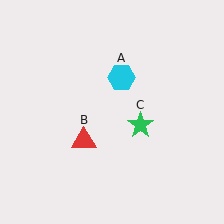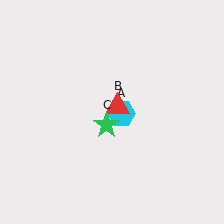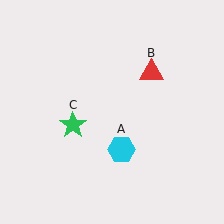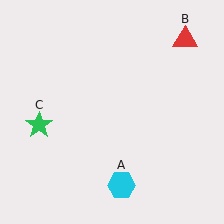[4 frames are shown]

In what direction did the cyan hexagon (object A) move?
The cyan hexagon (object A) moved down.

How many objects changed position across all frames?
3 objects changed position: cyan hexagon (object A), red triangle (object B), green star (object C).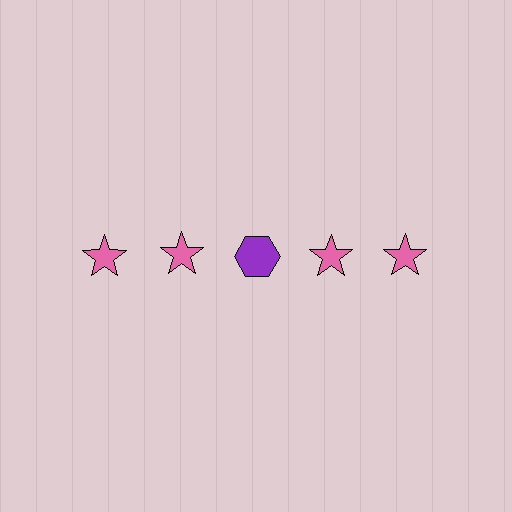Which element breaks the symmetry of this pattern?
The purple hexagon in the top row, center column breaks the symmetry. All other shapes are pink stars.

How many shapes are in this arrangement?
There are 5 shapes arranged in a grid pattern.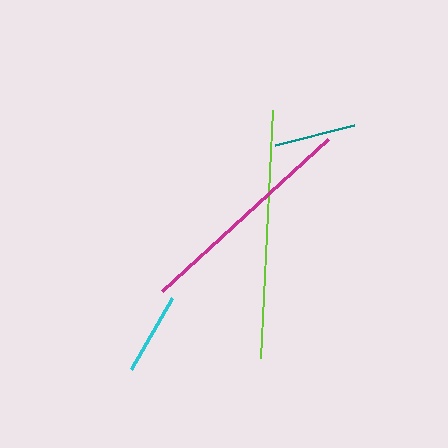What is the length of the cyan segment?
The cyan segment is approximately 82 pixels long.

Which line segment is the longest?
The lime line is the longest at approximately 248 pixels.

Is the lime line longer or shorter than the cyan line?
The lime line is longer than the cyan line.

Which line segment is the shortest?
The teal line is the shortest at approximately 82 pixels.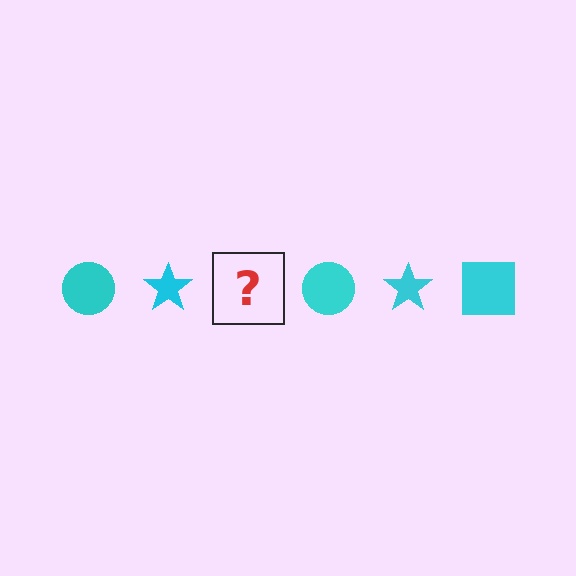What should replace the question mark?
The question mark should be replaced with a cyan square.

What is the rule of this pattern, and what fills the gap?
The rule is that the pattern cycles through circle, star, square shapes in cyan. The gap should be filled with a cyan square.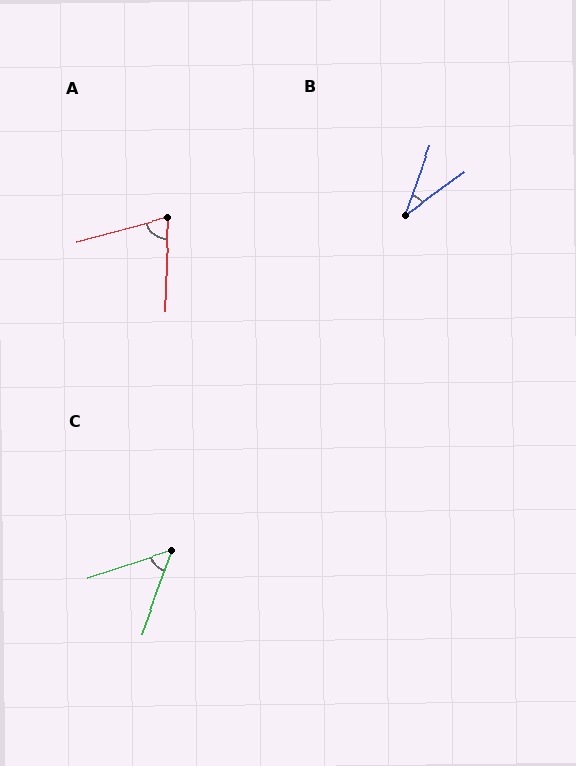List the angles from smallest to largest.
B (34°), C (52°), A (73°).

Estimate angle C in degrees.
Approximately 52 degrees.